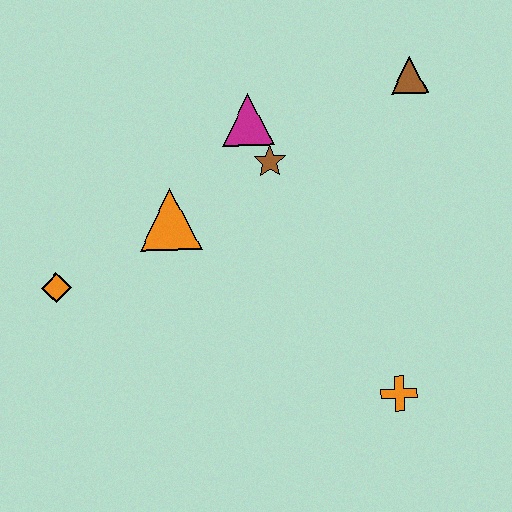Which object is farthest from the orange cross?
The orange diamond is farthest from the orange cross.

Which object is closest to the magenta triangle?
The brown star is closest to the magenta triangle.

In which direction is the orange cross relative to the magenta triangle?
The orange cross is below the magenta triangle.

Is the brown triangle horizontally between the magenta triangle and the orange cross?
No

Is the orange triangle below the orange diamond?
No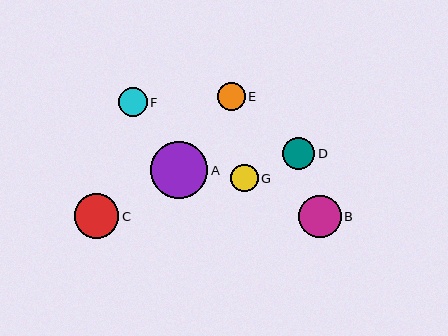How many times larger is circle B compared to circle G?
Circle B is approximately 1.6 times the size of circle G.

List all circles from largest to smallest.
From largest to smallest: A, C, B, D, F, E, G.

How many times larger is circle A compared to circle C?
Circle A is approximately 1.3 times the size of circle C.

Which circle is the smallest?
Circle G is the smallest with a size of approximately 27 pixels.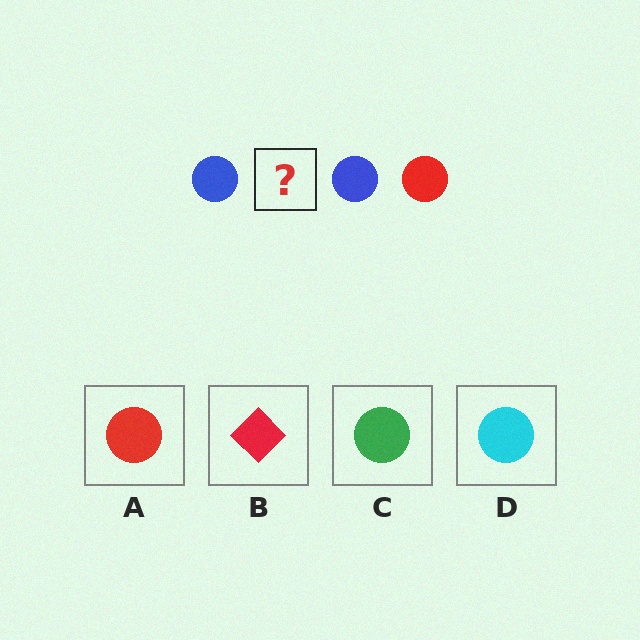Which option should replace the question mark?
Option A.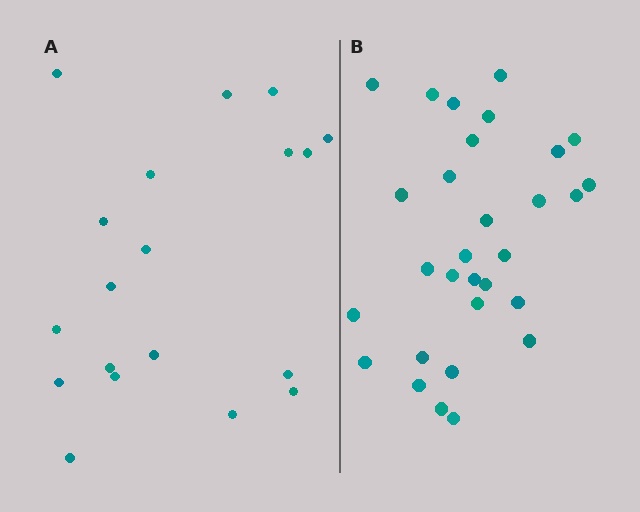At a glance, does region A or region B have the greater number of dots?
Region B (the right region) has more dots.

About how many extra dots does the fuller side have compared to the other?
Region B has roughly 12 or so more dots than region A.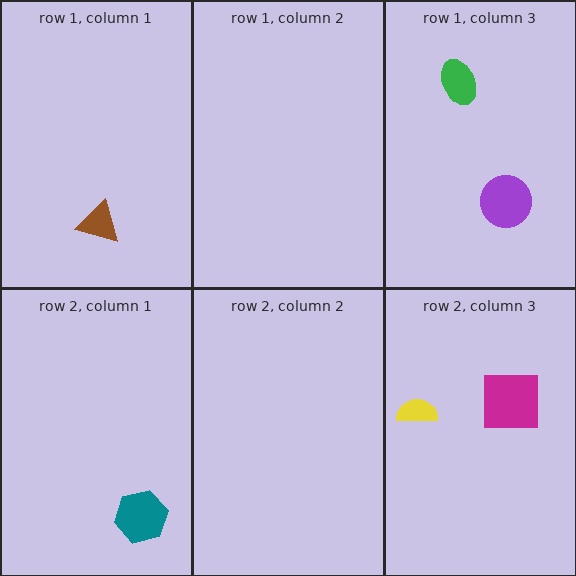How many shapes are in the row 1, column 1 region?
1.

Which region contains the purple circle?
The row 1, column 3 region.